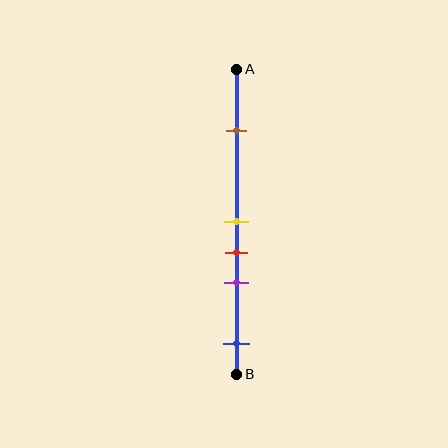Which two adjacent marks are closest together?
The yellow and red marks are the closest adjacent pair.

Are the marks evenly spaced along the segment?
No, the marks are not evenly spaced.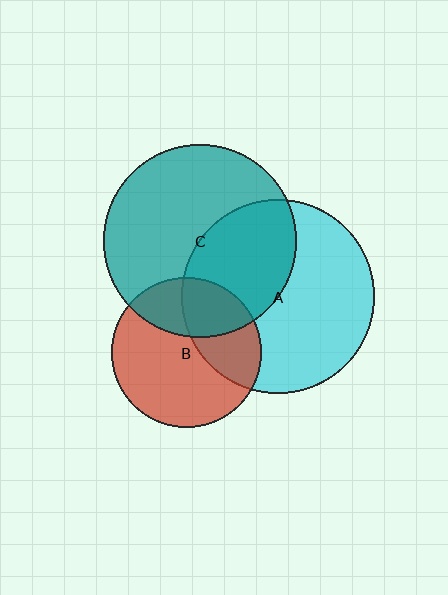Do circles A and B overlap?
Yes.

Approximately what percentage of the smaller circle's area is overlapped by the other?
Approximately 35%.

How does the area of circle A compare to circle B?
Approximately 1.7 times.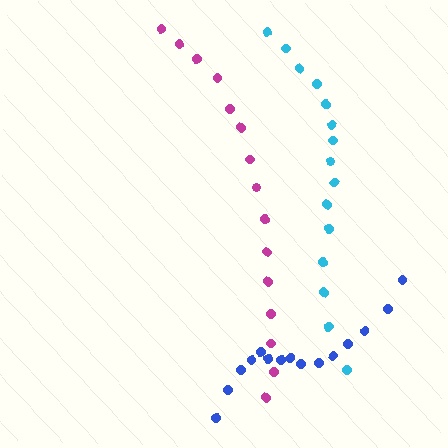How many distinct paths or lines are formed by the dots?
There are 3 distinct paths.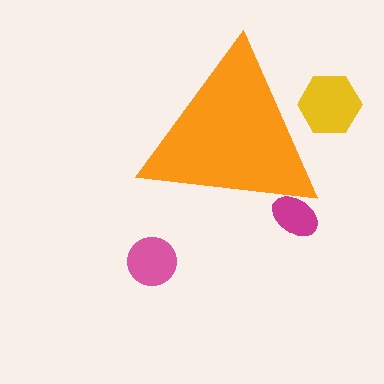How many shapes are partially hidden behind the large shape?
2 shapes are partially hidden.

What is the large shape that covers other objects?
An orange triangle.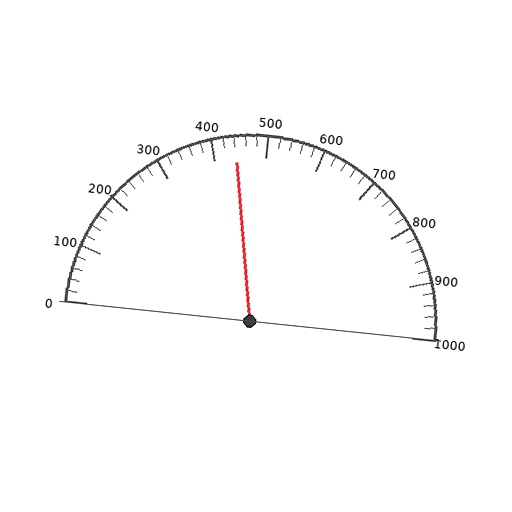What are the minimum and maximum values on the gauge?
The gauge ranges from 0 to 1000.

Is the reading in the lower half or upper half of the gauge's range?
The reading is in the lower half of the range (0 to 1000).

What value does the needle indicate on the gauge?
The needle indicates approximately 440.